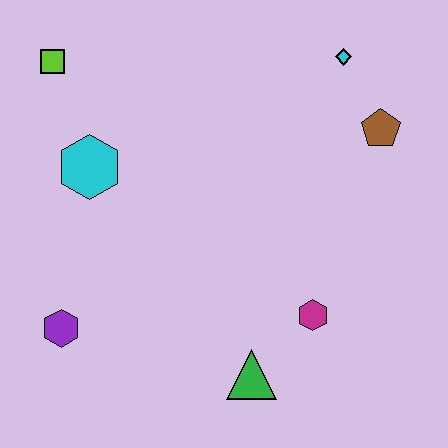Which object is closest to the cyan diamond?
The brown pentagon is closest to the cyan diamond.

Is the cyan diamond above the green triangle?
Yes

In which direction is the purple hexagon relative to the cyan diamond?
The purple hexagon is to the left of the cyan diamond.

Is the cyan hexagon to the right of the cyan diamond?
No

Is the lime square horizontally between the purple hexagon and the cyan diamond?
No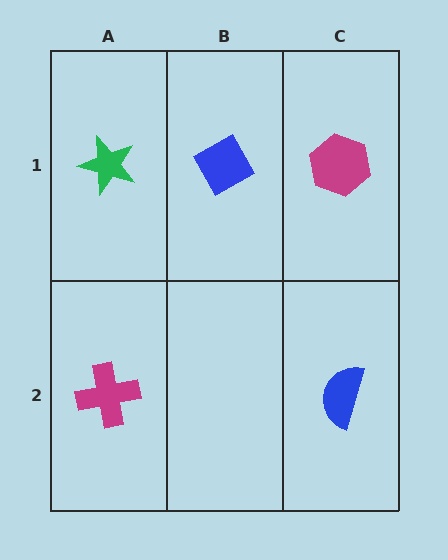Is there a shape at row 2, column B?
No, that cell is empty.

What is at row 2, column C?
A blue semicircle.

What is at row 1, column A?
A green star.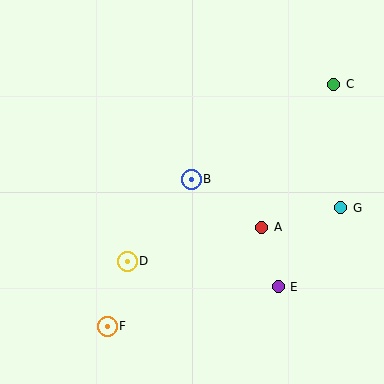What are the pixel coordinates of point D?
Point D is at (127, 261).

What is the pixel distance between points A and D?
The distance between A and D is 139 pixels.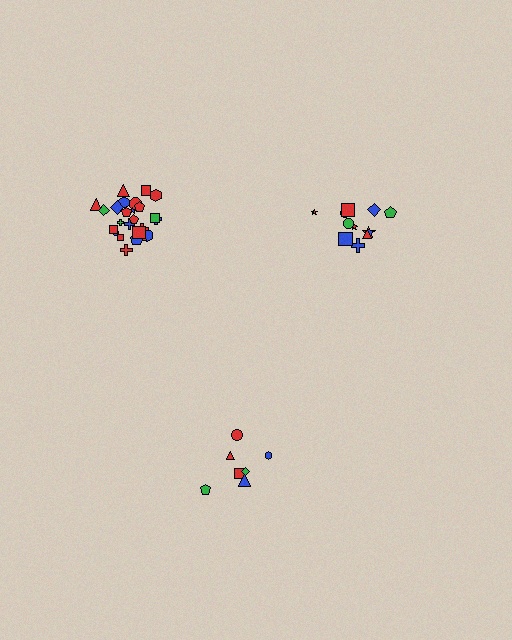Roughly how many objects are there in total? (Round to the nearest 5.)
Roughly 45 objects in total.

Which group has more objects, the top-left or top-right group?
The top-left group.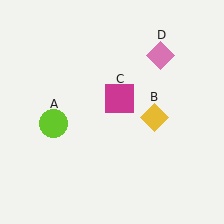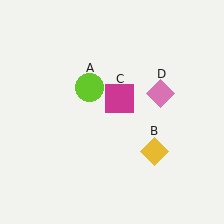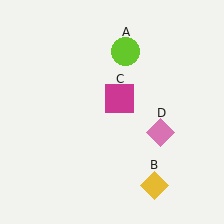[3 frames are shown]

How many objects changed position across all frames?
3 objects changed position: lime circle (object A), yellow diamond (object B), pink diamond (object D).